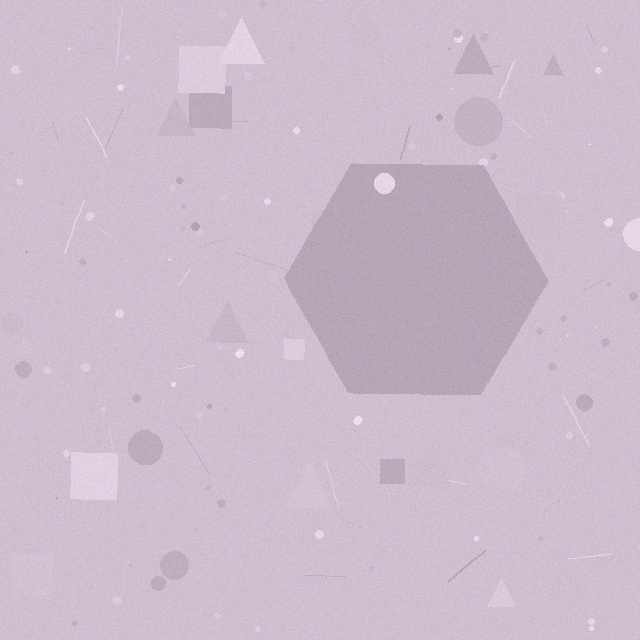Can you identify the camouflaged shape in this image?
The camouflaged shape is a hexagon.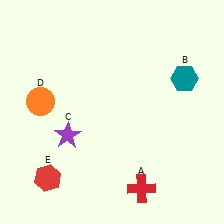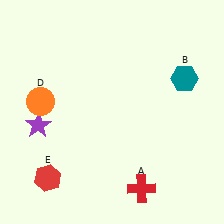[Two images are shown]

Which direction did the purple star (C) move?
The purple star (C) moved left.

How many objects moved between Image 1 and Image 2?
1 object moved between the two images.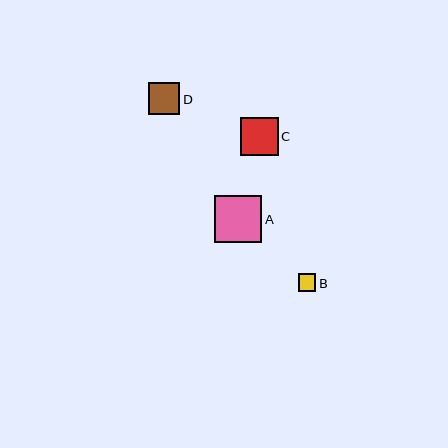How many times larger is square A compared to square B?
Square A is approximately 2.6 times the size of square B.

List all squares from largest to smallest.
From largest to smallest: A, C, D, B.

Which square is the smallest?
Square B is the smallest with a size of approximately 18 pixels.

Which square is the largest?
Square A is the largest with a size of approximately 47 pixels.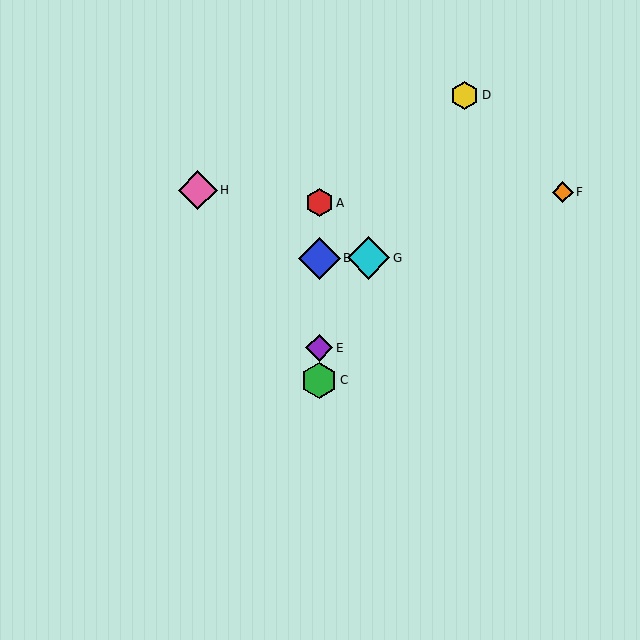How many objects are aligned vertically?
4 objects (A, B, C, E) are aligned vertically.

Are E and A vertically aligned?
Yes, both are at x≈319.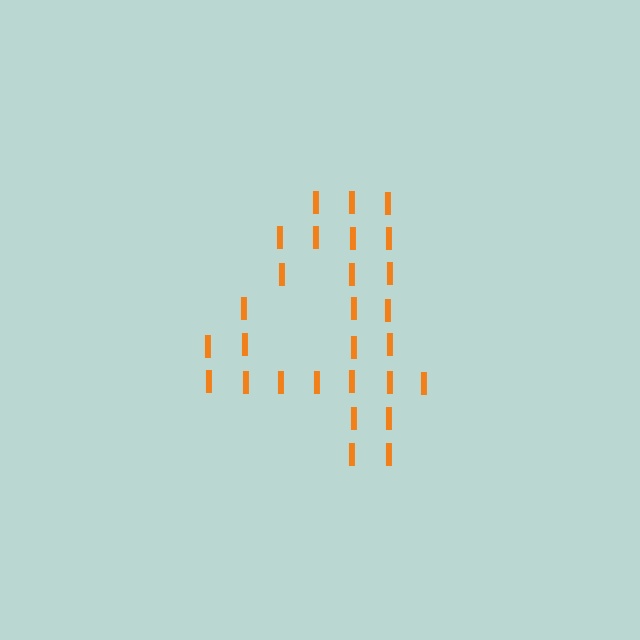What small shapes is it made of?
It is made of small letter I's.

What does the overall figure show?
The overall figure shows the digit 4.